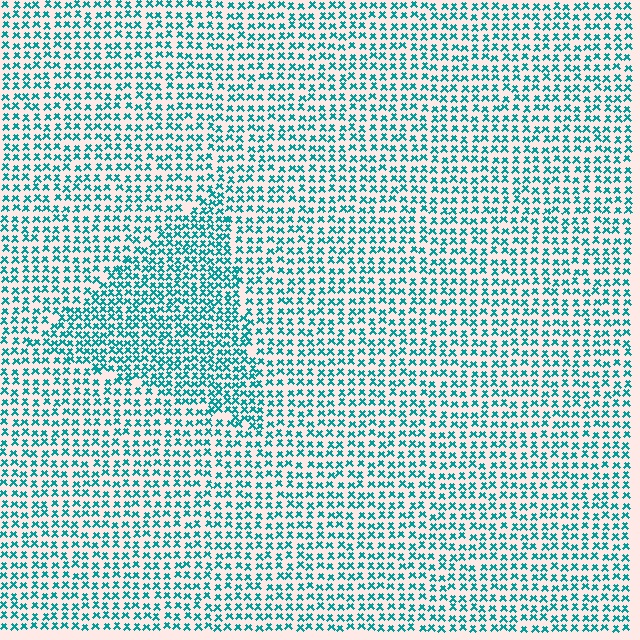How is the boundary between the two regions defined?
The boundary is defined by a change in element density (approximately 1.5x ratio). All elements are the same color, size, and shape.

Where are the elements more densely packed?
The elements are more densely packed inside the triangle boundary.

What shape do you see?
I see a triangle.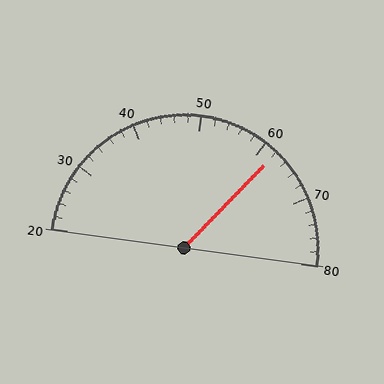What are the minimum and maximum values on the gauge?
The gauge ranges from 20 to 80.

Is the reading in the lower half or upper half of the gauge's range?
The reading is in the upper half of the range (20 to 80).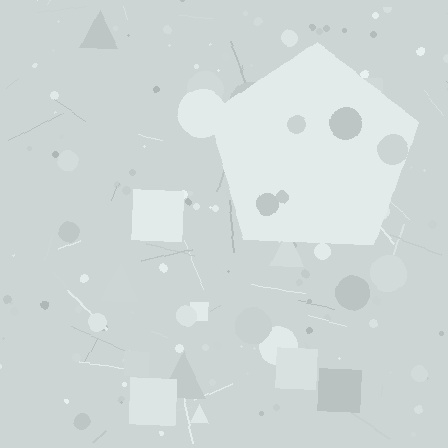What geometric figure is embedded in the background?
A pentagon is embedded in the background.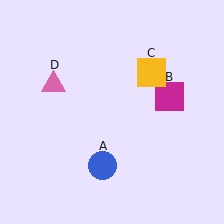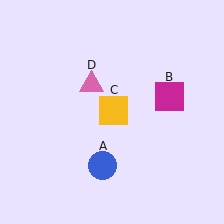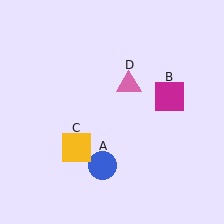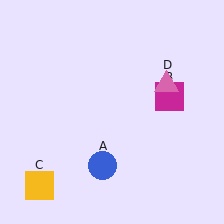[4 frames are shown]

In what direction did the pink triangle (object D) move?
The pink triangle (object D) moved right.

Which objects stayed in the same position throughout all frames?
Blue circle (object A) and magenta square (object B) remained stationary.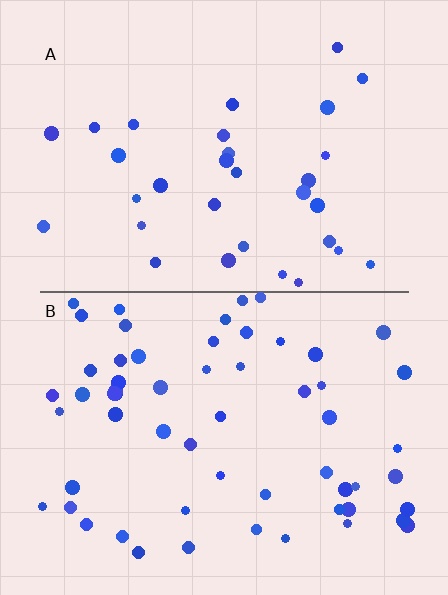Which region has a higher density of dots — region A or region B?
B (the bottom).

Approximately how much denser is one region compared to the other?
Approximately 1.8× — region B over region A.